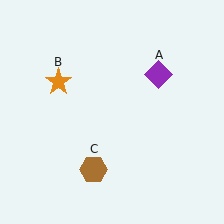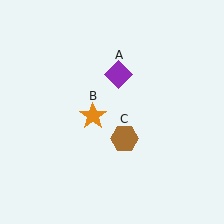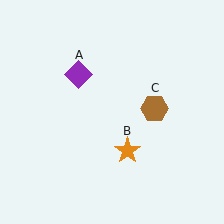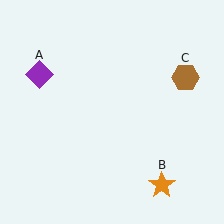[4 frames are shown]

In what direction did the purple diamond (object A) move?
The purple diamond (object A) moved left.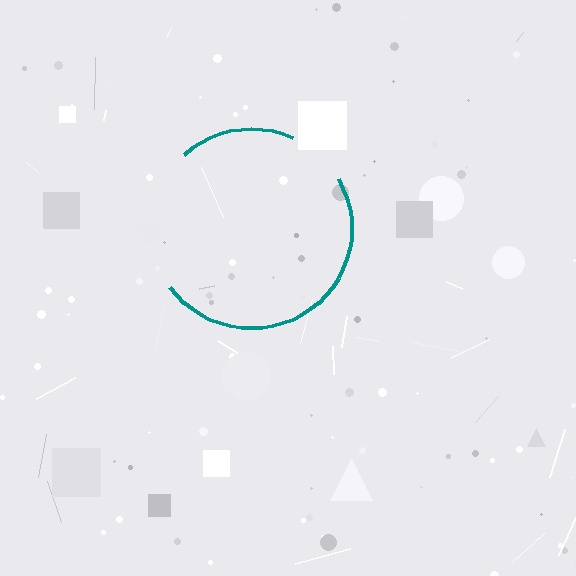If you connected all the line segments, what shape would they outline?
They would outline a circle.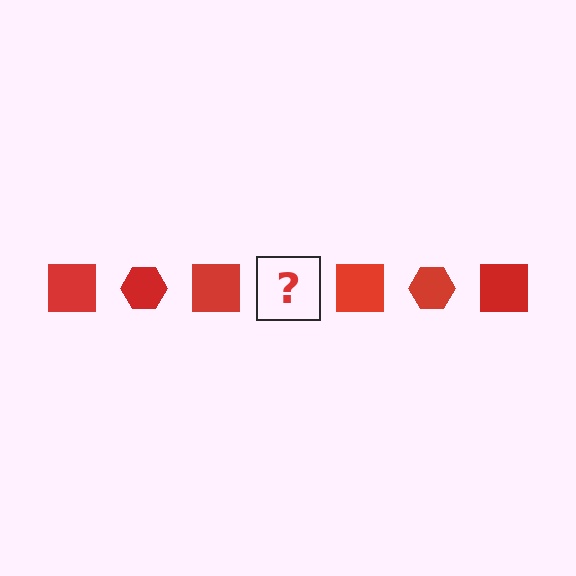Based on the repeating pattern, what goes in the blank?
The blank should be a red hexagon.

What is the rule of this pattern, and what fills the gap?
The rule is that the pattern cycles through square, hexagon shapes in red. The gap should be filled with a red hexagon.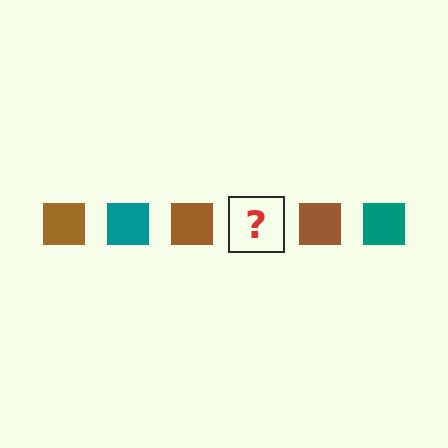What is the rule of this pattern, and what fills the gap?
The rule is that the pattern cycles through brown, teal squares. The gap should be filled with a teal square.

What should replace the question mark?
The question mark should be replaced with a teal square.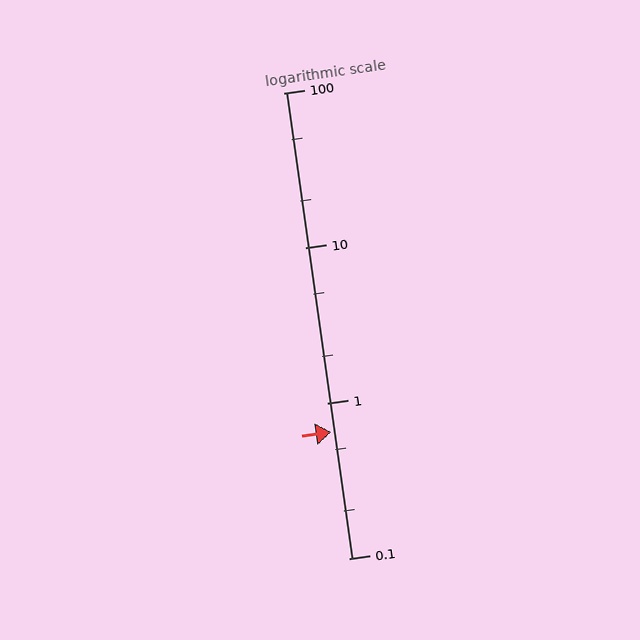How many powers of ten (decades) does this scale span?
The scale spans 3 decades, from 0.1 to 100.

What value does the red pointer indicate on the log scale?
The pointer indicates approximately 0.65.